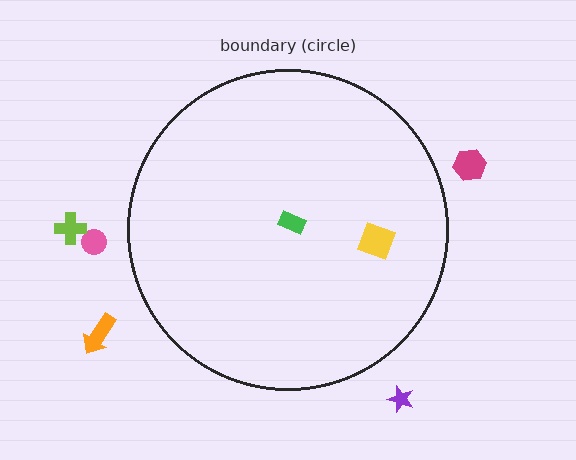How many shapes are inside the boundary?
2 inside, 5 outside.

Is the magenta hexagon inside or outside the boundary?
Outside.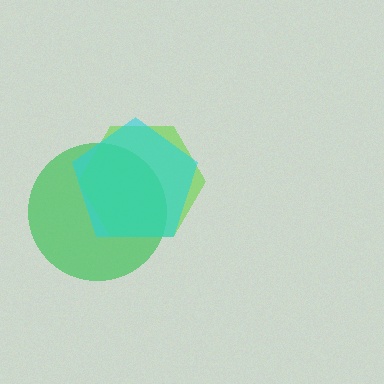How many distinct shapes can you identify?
There are 3 distinct shapes: a green circle, a lime hexagon, a cyan pentagon.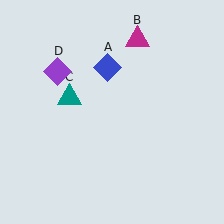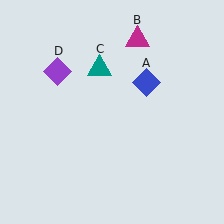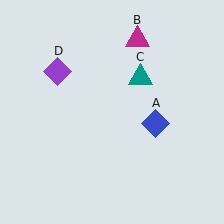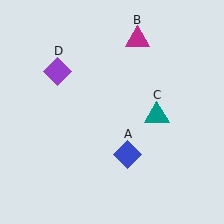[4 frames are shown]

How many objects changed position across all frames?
2 objects changed position: blue diamond (object A), teal triangle (object C).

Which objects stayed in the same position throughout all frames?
Magenta triangle (object B) and purple diamond (object D) remained stationary.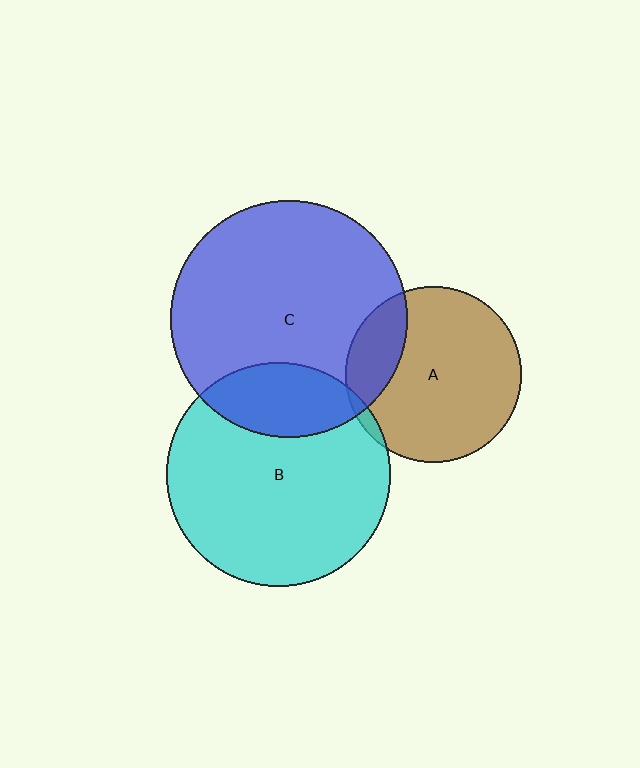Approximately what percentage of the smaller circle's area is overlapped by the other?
Approximately 20%.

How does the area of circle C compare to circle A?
Approximately 1.8 times.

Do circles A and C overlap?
Yes.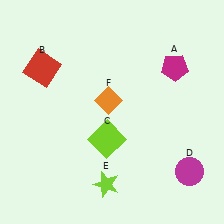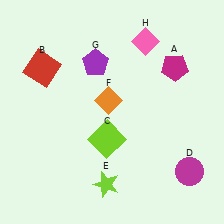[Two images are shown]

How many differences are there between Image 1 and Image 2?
There are 2 differences between the two images.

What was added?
A purple pentagon (G), a pink diamond (H) were added in Image 2.